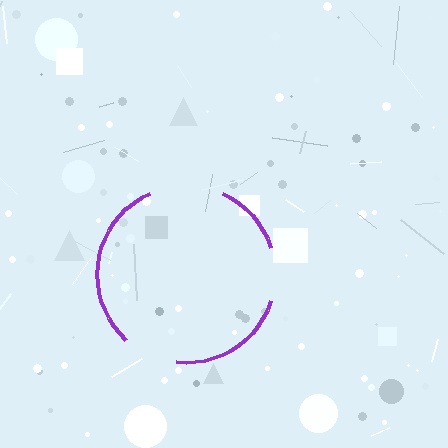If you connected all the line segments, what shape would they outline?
They would outline a circle.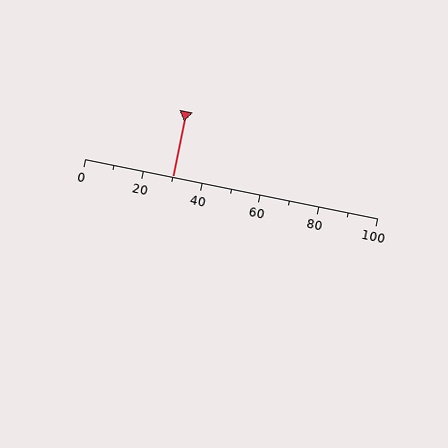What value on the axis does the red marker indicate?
The marker indicates approximately 30.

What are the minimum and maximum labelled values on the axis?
The axis runs from 0 to 100.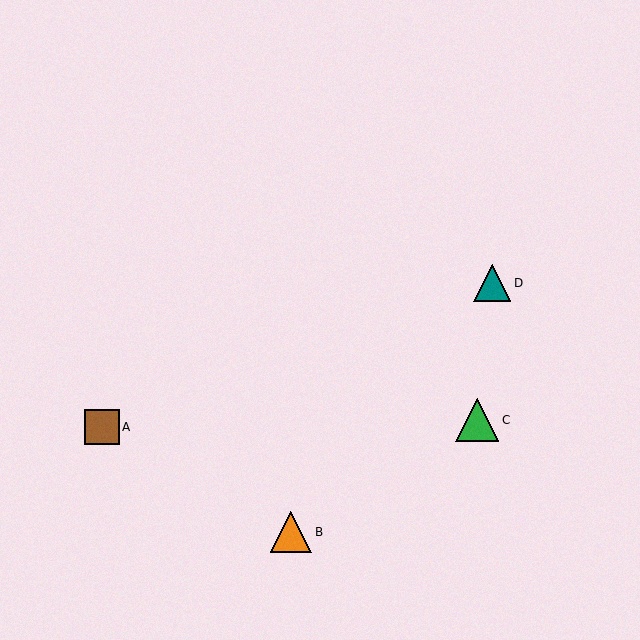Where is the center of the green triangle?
The center of the green triangle is at (477, 420).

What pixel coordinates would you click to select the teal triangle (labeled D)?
Click at (492, 283) to select the teal triangle D.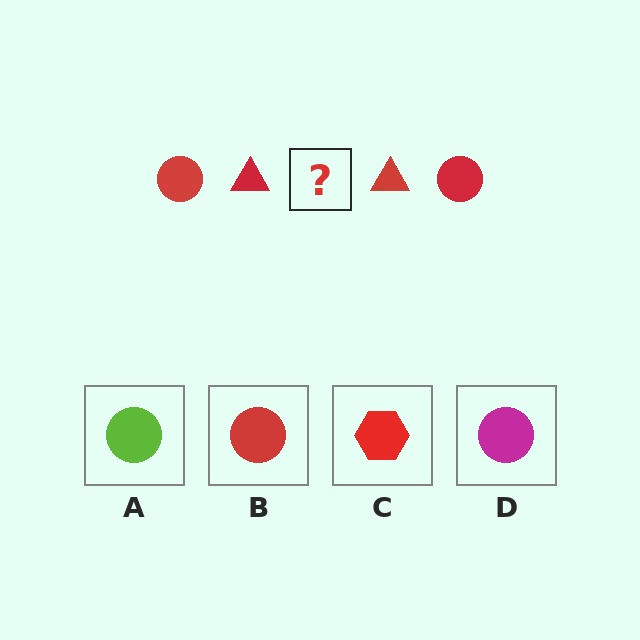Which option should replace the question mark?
Option B.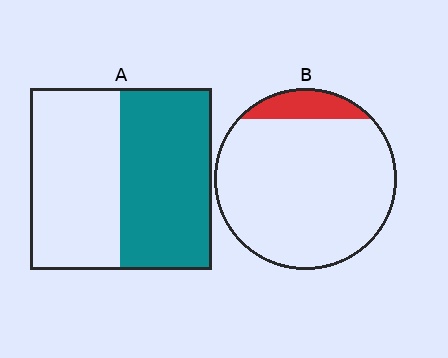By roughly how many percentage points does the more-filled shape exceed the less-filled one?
By roughly 40 percentage points (A over B).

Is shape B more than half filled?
No.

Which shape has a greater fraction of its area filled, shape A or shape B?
Shape A.